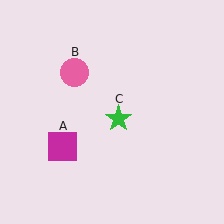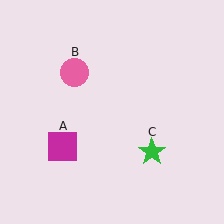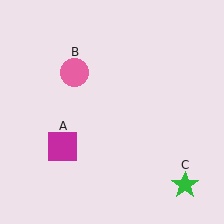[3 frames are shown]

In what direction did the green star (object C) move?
The green star (object C) moved down and to the right.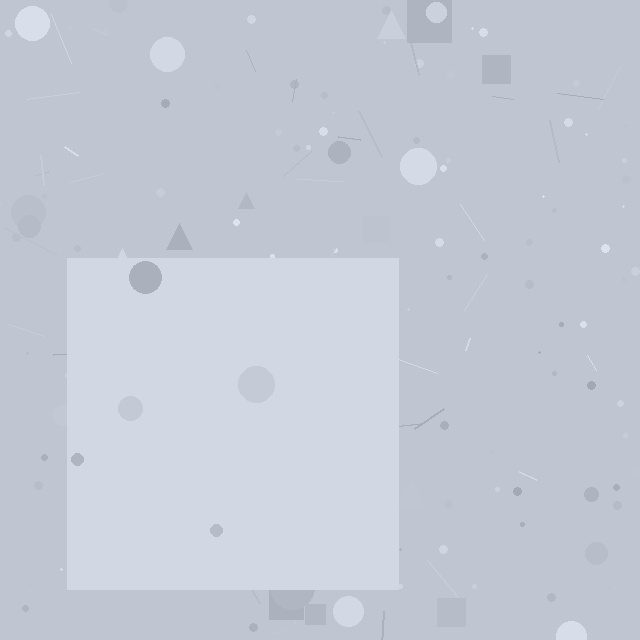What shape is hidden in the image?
A square is hidden in the image.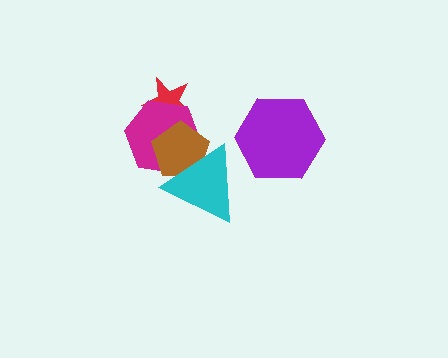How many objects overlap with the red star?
2 objects overlap with the red star.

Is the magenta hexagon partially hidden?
Yes, it is partially covered by another shape.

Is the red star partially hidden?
Yes, it is partially covered by another shape.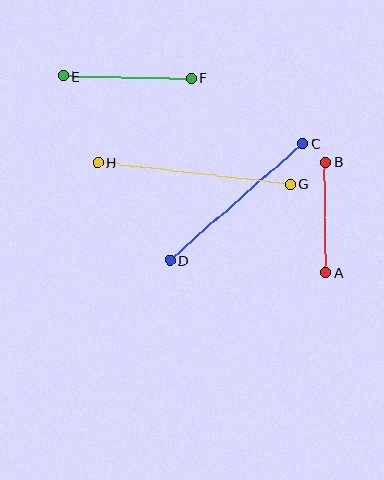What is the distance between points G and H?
The distance is approximately 194 pixels.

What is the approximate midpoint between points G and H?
The midpoint is at approximately (194, 174) pixels.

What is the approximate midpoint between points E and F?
The midpoint is at approximately (127, 77) pixels.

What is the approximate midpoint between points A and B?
The midpoint is at approximately (326, 217) pixels.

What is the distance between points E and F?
The distance is approximately 128 pixels.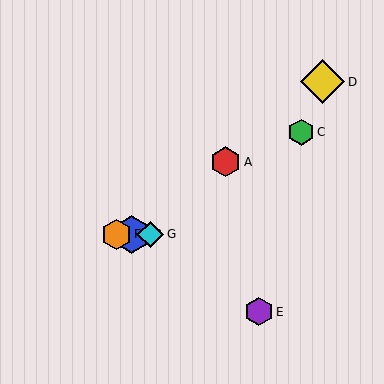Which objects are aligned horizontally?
Objects B, F, G are aligned horizontally.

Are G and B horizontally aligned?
Yes, both are at y≈234.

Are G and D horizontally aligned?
No, G is at y≈234 and D is at y≈82.